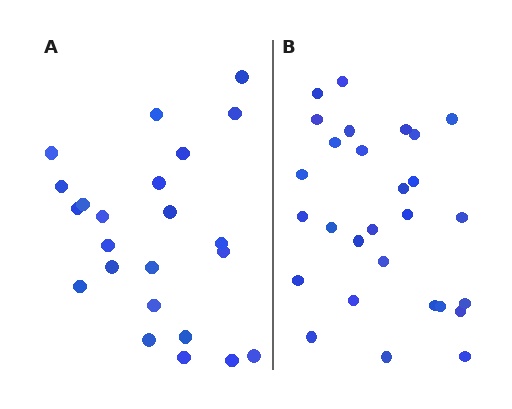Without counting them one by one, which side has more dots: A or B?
Region B (the right region) has more dots.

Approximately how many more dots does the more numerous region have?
Region B has about 5 more dots than region A.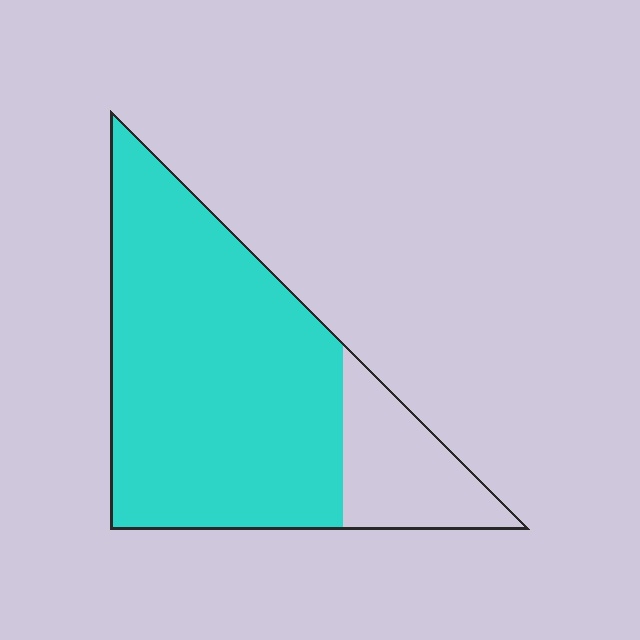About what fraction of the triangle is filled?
About four fifths (4/5).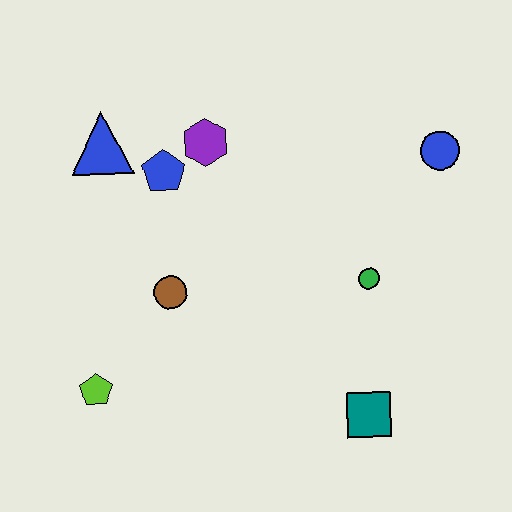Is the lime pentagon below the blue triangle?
Yes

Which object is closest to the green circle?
The teal square is closest to the green circle.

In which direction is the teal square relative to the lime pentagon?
The teal square is to the right of the lime pentagon.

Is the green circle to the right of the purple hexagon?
Yes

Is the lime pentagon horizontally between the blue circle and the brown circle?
No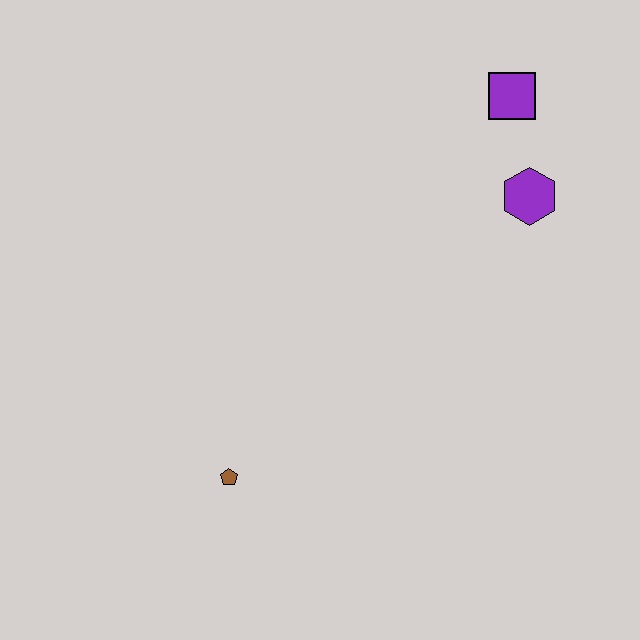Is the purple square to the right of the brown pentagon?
Yes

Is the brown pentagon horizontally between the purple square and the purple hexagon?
No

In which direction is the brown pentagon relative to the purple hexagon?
The brown pentagon is to the left of the purple hexagon.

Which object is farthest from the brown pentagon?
The purple square is farthest from the brown pentagon.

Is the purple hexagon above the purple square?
No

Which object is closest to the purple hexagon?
The purple square is closest to the purple hexagon.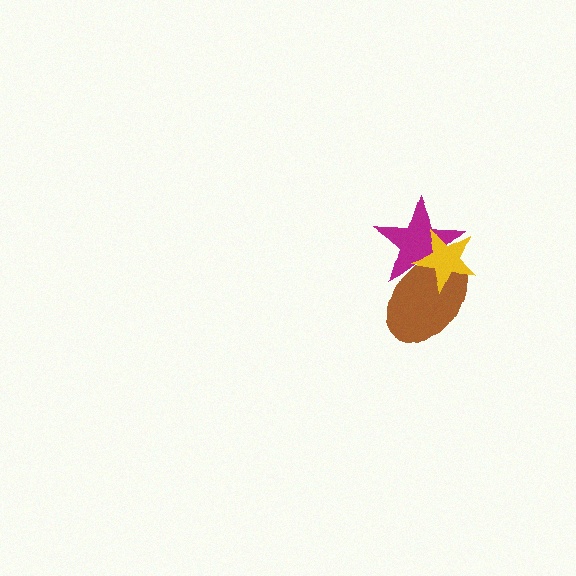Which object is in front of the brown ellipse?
The yellow star is in front of the brown ellipse.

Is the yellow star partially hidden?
No, no other shape covers it.